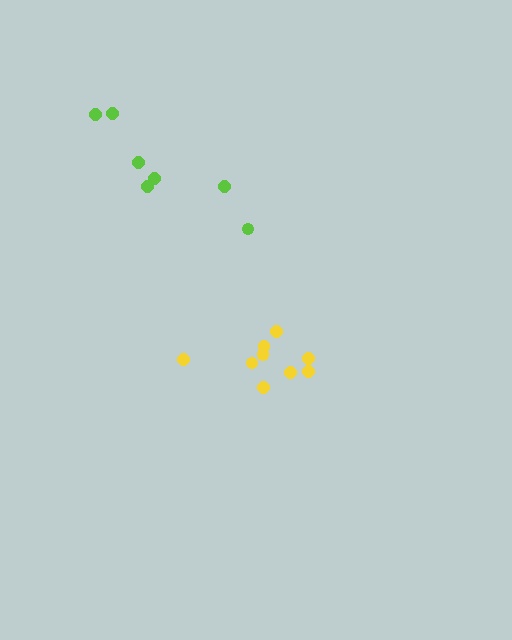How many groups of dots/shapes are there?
There are 2 groups.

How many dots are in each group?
Group 1: 7 dots, Group 2: 9 dots (16 total).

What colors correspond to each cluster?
The clusters are colored: lime, yellow.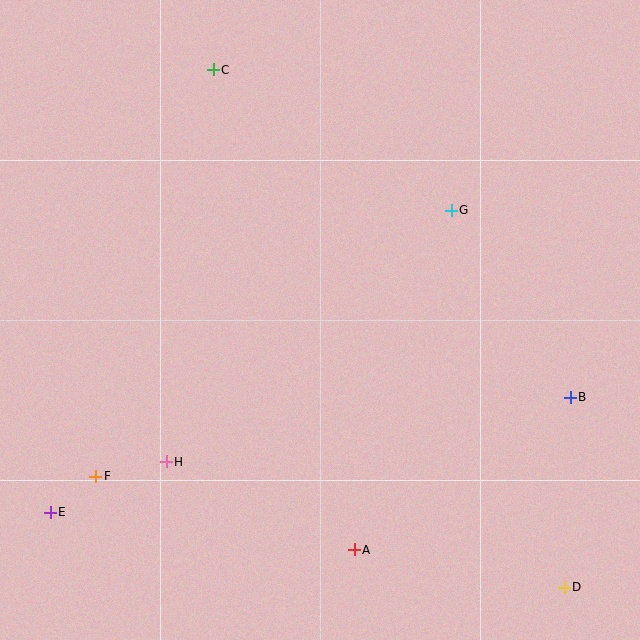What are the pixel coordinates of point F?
Point F is at (96, 476).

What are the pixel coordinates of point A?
Point A is at (354, 550).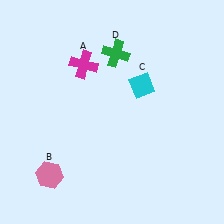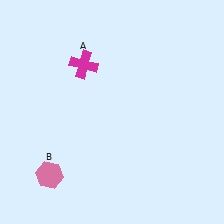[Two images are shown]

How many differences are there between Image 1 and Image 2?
There are 2 differences between the two images.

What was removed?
The green cross (D), the cyan diamond (C) were removed in Image 2.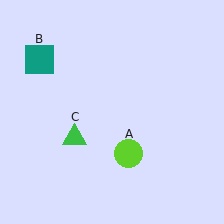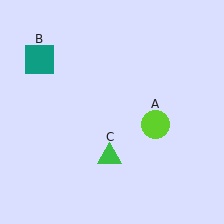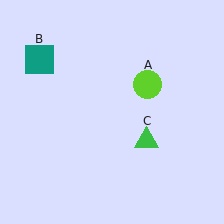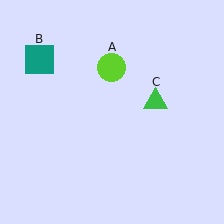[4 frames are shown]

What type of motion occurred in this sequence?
The lime circle (object A), green triangle (object C) rotated counterclockwise around the center of the scene.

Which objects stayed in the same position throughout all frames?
Teal square (object B) remained stationary.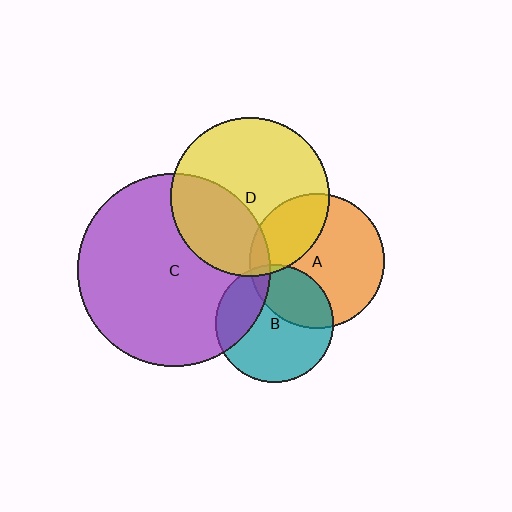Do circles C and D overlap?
Yes.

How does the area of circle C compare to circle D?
Approximately 1.5 times.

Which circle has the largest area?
Circle C (purple).